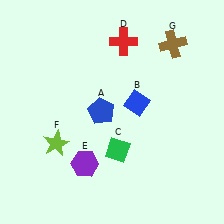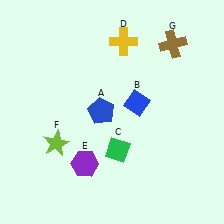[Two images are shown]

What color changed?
The cross (D) changed from red in Image 1 to yellow in Image 2.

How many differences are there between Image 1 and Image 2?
There is 1 difference between the two images.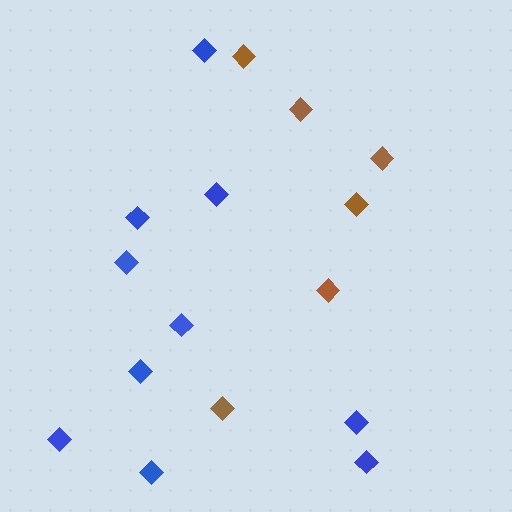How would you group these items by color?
There are 2 groups: one group of brown diamonds (6) and one group of blue diamonds (10).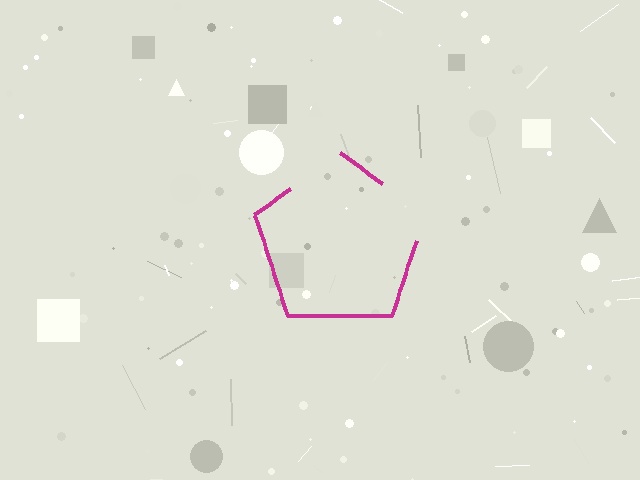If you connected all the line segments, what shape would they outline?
They would outline a pentagon.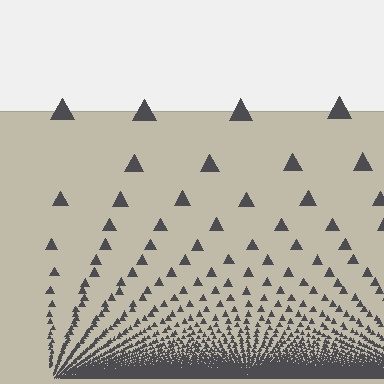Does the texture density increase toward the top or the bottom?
Density increases toward the bottom.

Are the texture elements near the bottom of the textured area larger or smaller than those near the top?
Smaller. The gradient is inverted — elements near the bottom are smaller and denser.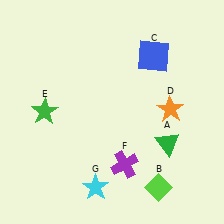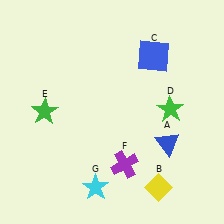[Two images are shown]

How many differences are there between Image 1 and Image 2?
There are 3 differences between the two images.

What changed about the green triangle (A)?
In Image 1, A is green. In Image 2, it changed to blue.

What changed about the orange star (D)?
In Image 1, D is orange. In Image 2, it changed to green.